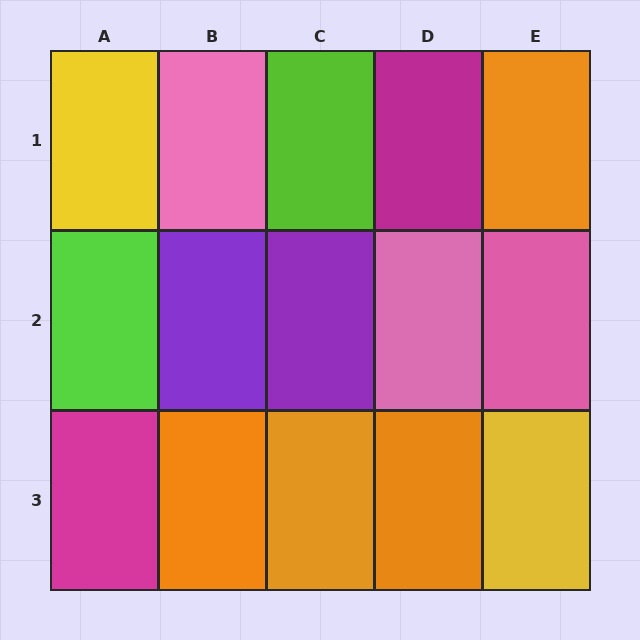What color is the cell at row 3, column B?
Orange.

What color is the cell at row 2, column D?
Pink.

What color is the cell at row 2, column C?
Purple.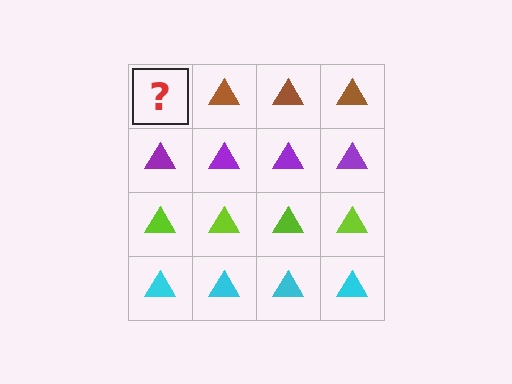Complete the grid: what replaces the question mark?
The question mark should be replaced with a brown triangle.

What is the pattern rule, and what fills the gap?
The rule is that each row has a consistent color. The gap should be filled with a brown triangle.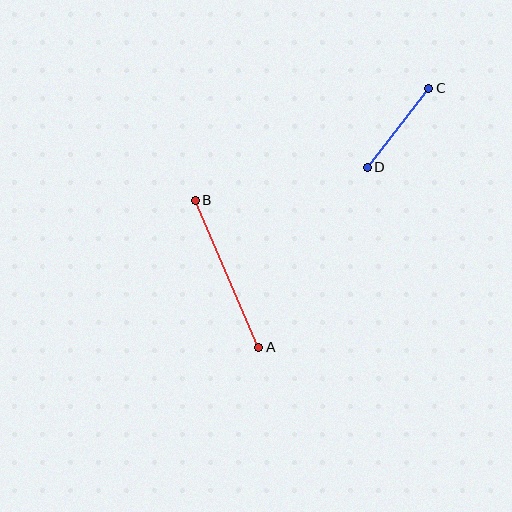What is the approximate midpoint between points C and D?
The midpoint is at approximately (398, 128) pixels.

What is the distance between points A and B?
The distance is approximately 160 pixels.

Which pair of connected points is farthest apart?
Points A and B are farthest apart.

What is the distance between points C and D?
The distance is approximately 100 pixels.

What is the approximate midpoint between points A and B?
The midpoint is at approximately (227, 274) pixels.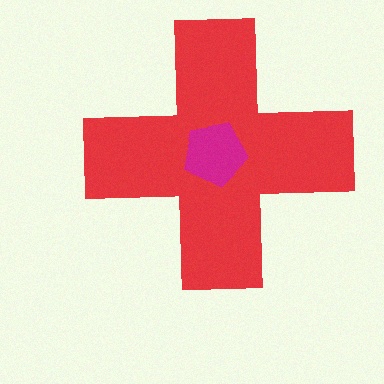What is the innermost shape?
The magenta pentagon.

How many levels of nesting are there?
2.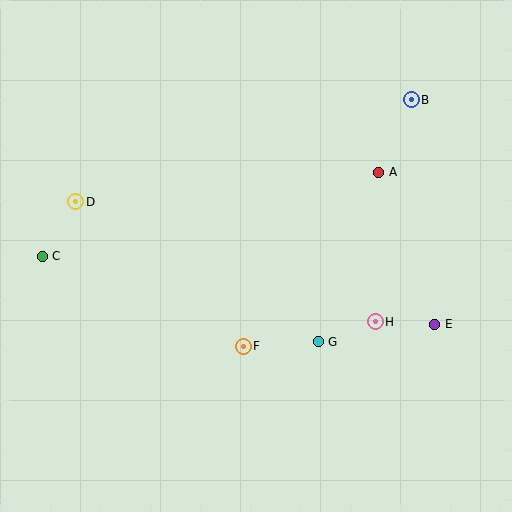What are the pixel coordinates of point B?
Point B is at (411, 100).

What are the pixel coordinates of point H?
Point H is at (375, 322).